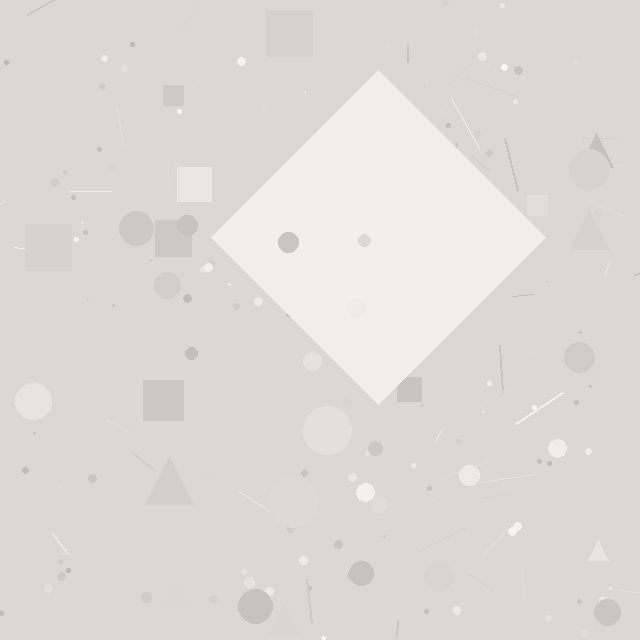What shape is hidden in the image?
A diamond is hidden in the image.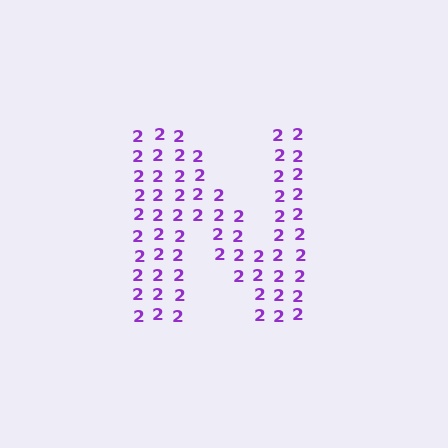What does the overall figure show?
The overall figure shows the letter N.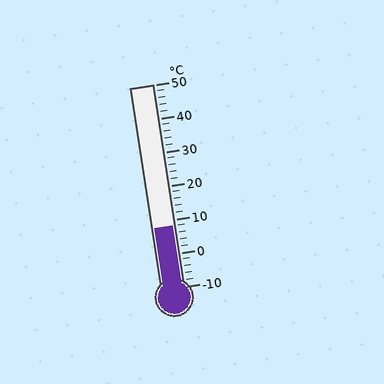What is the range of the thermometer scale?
The thermometer scale ranges from -10°C to 50°C.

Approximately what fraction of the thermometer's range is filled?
The thermometer is filled to approximately 30% of its range.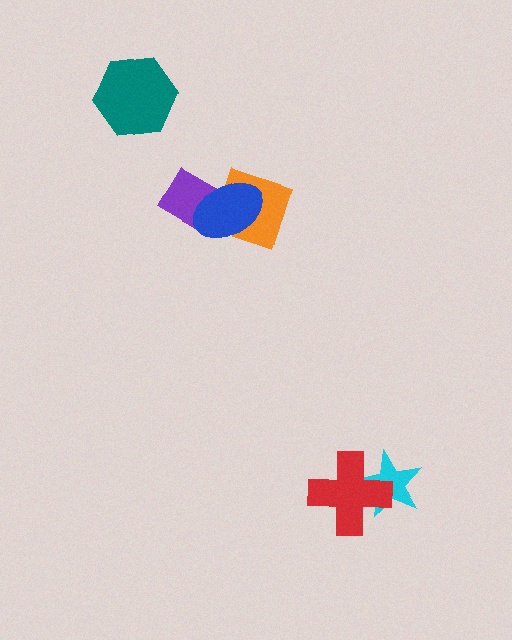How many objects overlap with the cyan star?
1 object overlaps with the cyan star.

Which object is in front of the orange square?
The blue ellipse is in front of the orange square.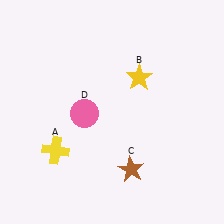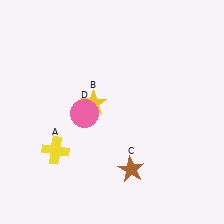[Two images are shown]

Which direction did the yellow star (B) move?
The yellow star (B) moved left.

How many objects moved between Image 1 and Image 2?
1 object moved between the two images.